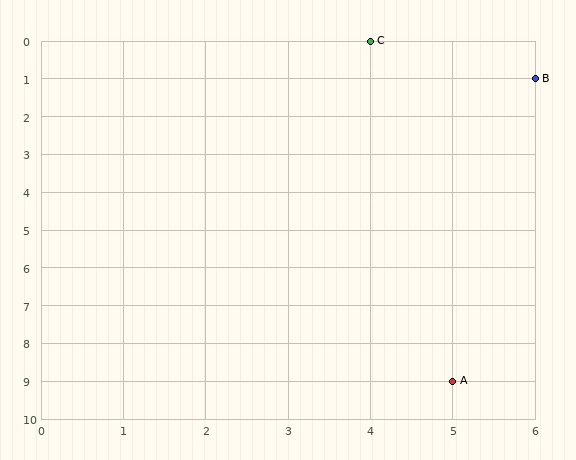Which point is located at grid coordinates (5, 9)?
Point A is at (5, 9).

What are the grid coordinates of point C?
Point C is at grid coordinates (4, 0).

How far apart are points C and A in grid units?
Points C and A are 1 column and 9 rows apart (about 9.1 grid units diagonally).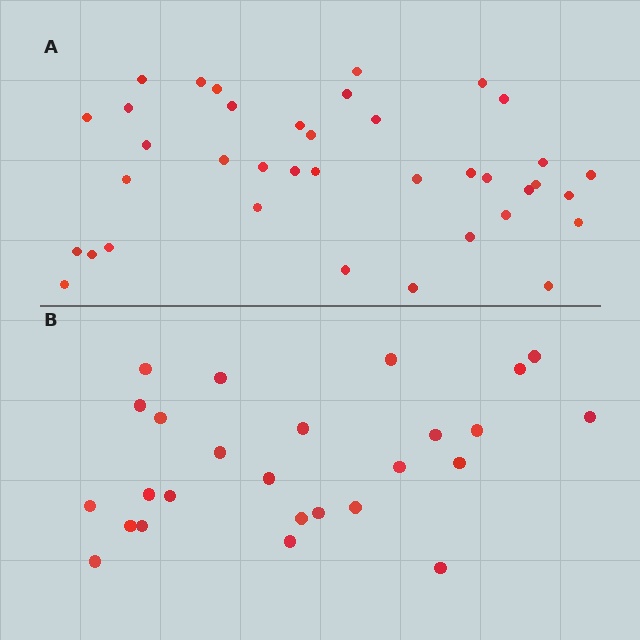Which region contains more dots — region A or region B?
Region A (the top region) has more dots.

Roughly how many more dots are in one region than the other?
Region A has roughly 12 or so more dots than region B.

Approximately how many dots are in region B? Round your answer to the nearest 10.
About 30 dots. (The exact count is 26, which rounds to 30.)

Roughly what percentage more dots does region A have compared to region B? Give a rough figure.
About 45% more.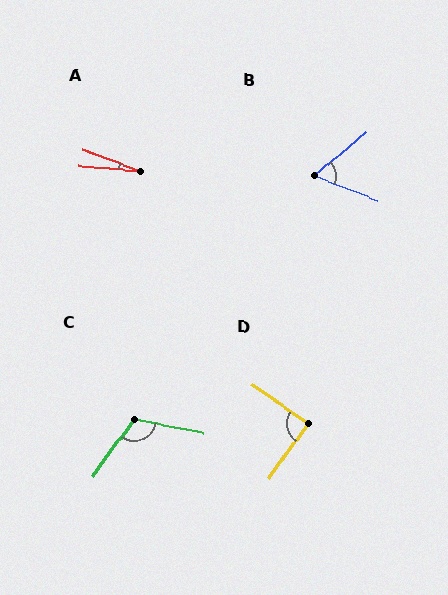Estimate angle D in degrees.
Approximately 89 degrees.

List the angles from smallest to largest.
A (16°), B (61°), D (89°), C (115°).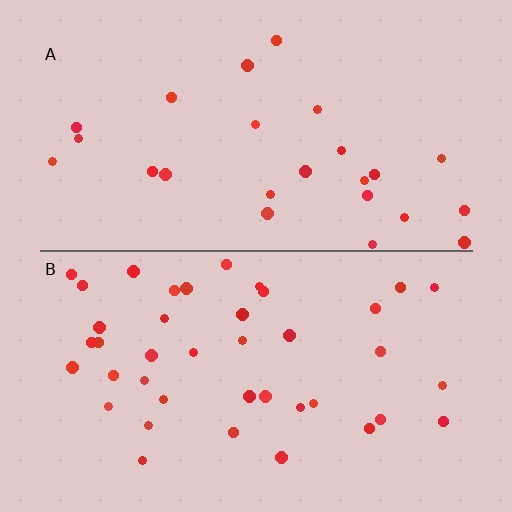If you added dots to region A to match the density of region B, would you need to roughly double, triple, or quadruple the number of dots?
Approximately double.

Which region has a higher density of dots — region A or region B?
B (the bottom).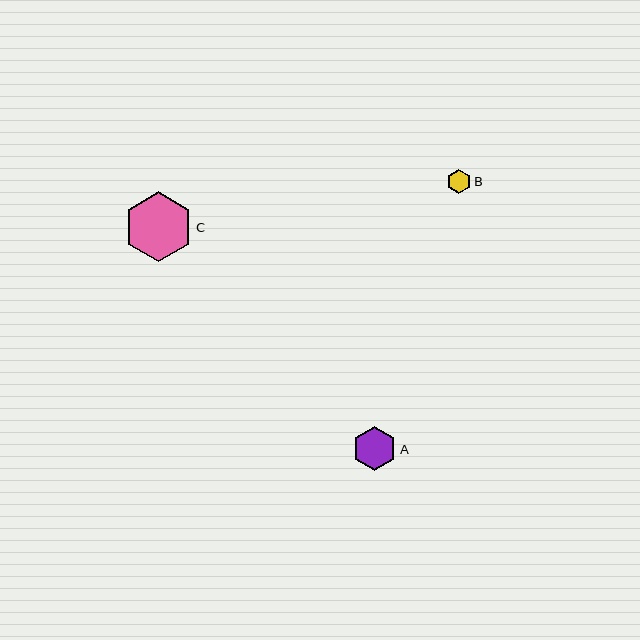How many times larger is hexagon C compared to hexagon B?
Hexagon C is approximately 2.9 times the size of hexagon B.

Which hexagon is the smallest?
Hexagon B is the smallest with a size of approximately 24 pixels.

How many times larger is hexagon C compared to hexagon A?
Hexagon C is approximately 1.6 times the size of hexagon A.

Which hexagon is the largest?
Hexagon C is the largest with a size of approximately 70 pixels.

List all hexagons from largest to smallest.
From largest to smallest: C, A, B.